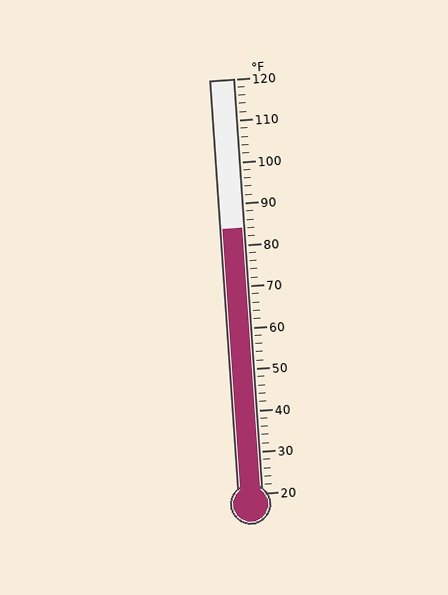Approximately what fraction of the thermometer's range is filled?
The thermometer is filled to approximately 65% of its range.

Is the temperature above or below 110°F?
The temperature is below 110°F.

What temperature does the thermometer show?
The thermometer shows approximately 84°F.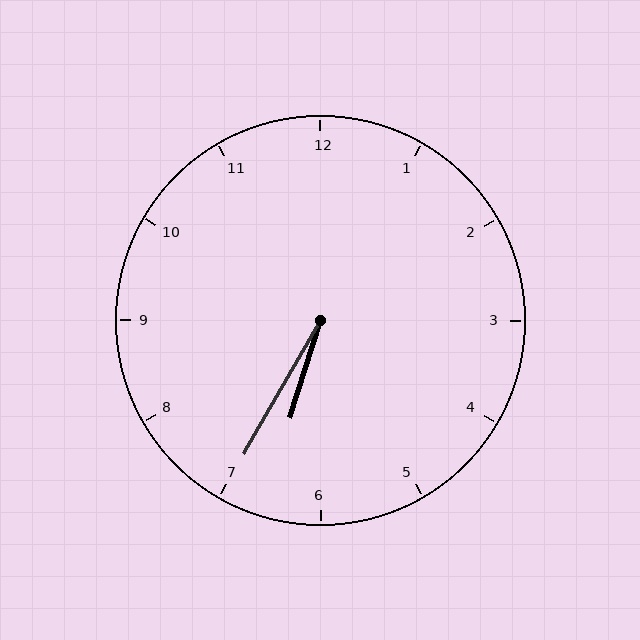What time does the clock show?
6:35.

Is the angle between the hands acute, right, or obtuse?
It is acute.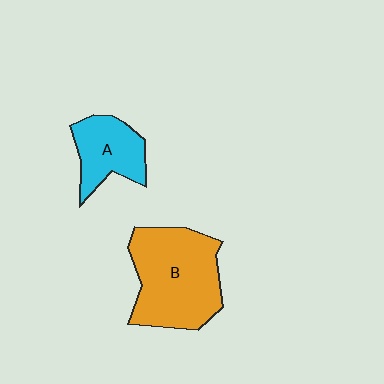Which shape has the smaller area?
Shape A (cyan).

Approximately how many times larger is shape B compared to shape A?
Approximately 1.9 times.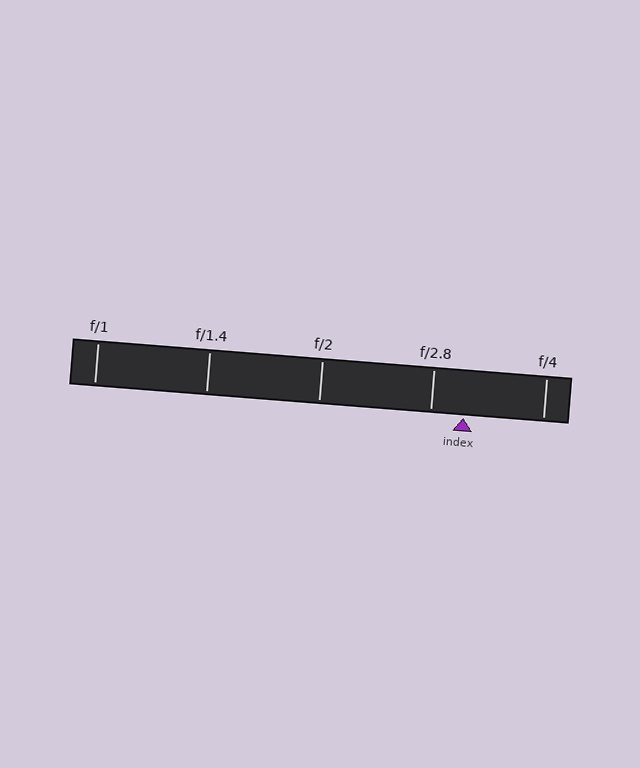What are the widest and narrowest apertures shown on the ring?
The widest aperture shown is f/1 and the narrowest is f/4.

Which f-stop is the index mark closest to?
The index mark is closest to f/2.8.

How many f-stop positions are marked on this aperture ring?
There are 5 f-stop positions marked.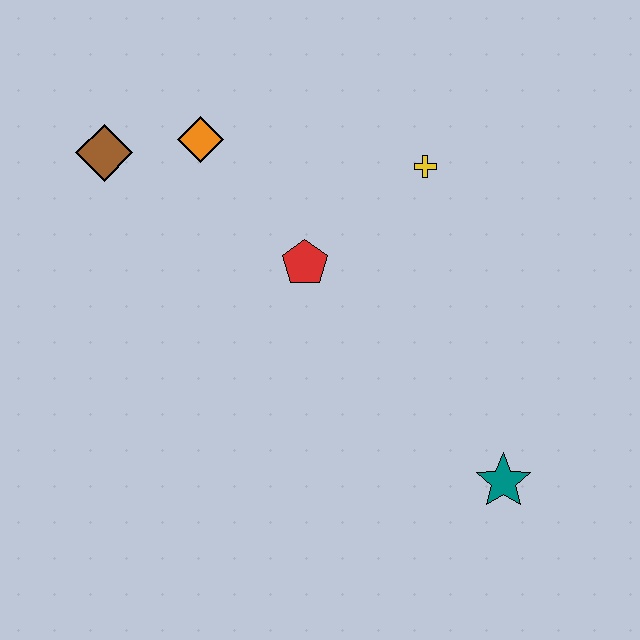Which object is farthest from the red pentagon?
The teal star is farthest from the red pentagon.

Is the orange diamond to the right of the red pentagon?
No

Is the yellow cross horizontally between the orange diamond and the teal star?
Yes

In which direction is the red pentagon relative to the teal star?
The red pentagon is above the teal star.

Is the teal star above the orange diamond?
No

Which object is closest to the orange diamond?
The brown diamond is closest to the orange diamond.